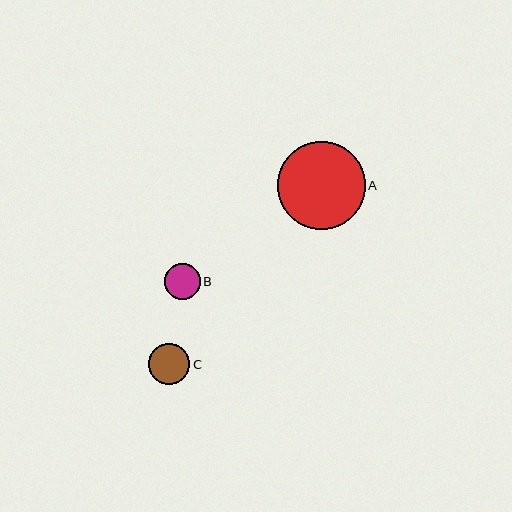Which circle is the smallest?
Circle B is the smallest with a size of approximately 36 pixels.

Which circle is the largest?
Circle A is the largest with a size of approximately 88 pixels.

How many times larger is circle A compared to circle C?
Circle A is approximately 2.1 times the size of circle C.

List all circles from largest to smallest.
From largest to smallest: A, C, B.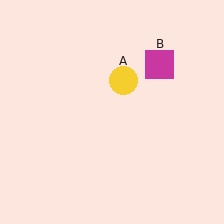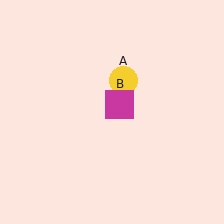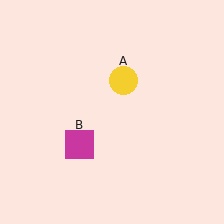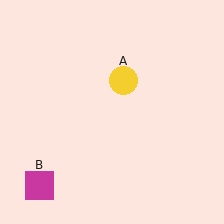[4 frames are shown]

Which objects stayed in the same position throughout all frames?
Yellow circle (object A) remained stationary.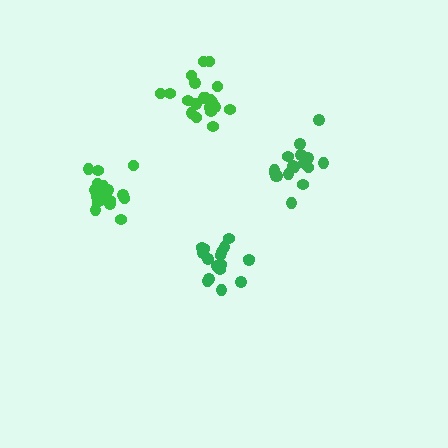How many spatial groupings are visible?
There are 4 spatial groupings.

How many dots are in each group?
Group 1: 17 dots, Group 2: 19 dots, Group 3: 18 dots, Group 4: 20 dots (74 total).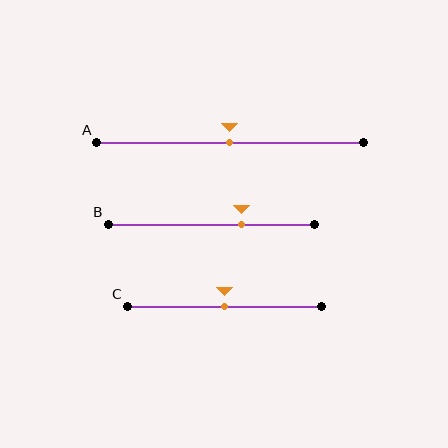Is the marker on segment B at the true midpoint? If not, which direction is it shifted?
No, the marker on segment B is shifted to the right by about 14% of the segment length.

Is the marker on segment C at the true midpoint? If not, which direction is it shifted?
Yes, the marker on segment C is at the true midpoint.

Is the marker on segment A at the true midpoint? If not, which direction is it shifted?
Yes, the marker on segment A is at the true midpoint.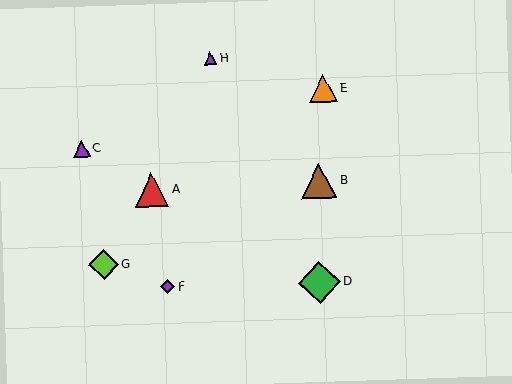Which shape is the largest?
The green diamond (labeled D) is the largest.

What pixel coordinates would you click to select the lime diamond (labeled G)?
Click at (103, 265) to select the lime diamond G.